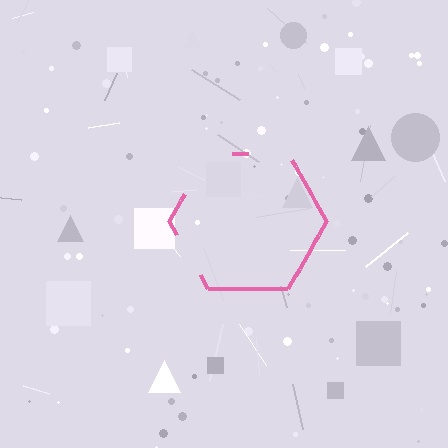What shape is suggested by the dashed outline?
The dashed outline suggests a hexagon.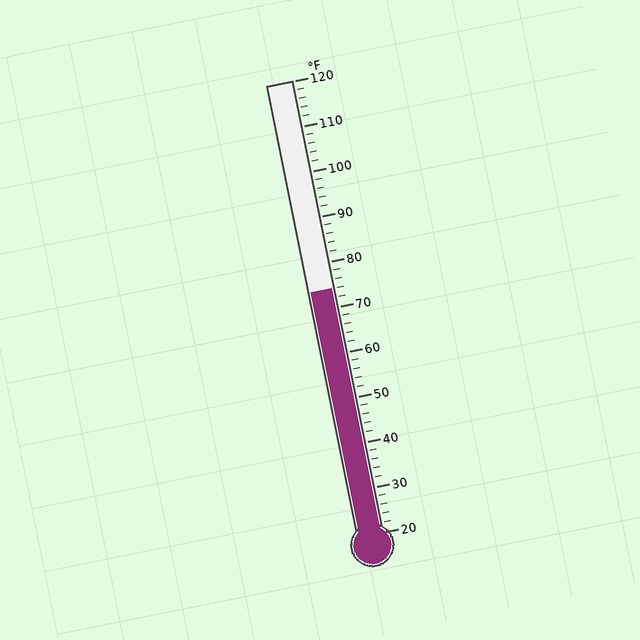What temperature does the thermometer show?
The thermometer shows approximately 74°F.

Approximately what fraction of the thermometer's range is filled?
The thermometer is filled to approximately 55% of its range.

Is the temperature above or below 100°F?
The temperature is below 100°F.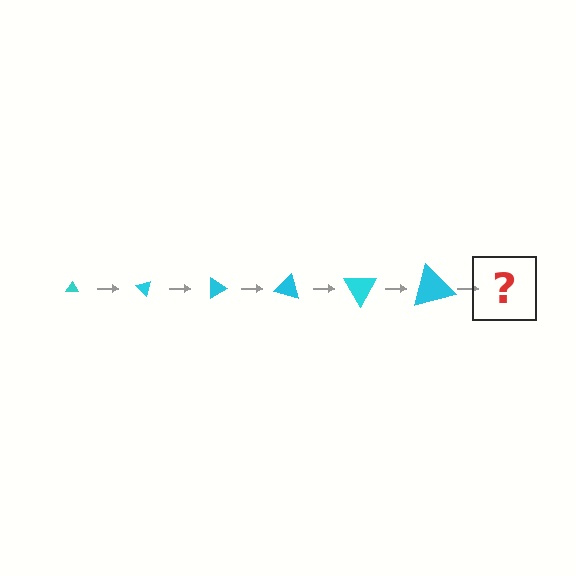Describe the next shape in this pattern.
It should be a triangle, larger than the previous one and rotated 270 degrees from the start.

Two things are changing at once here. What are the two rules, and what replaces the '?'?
The two rules are that the triangle grows larger each step and it rotates 45 degrees each step. The '?' should be a triangle, larger than the previous one and rotated 270 degrees from the start.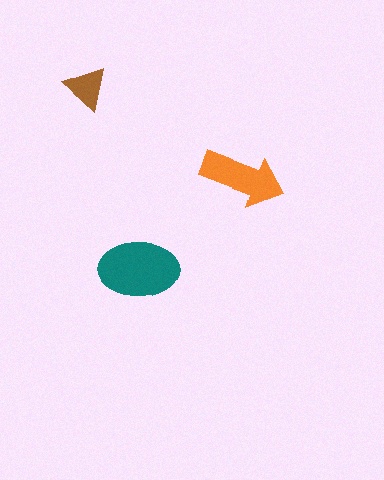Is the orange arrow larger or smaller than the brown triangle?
Larger.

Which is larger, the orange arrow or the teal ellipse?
The teal ellipse.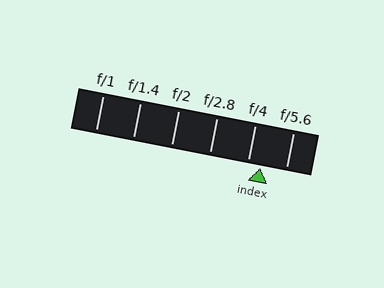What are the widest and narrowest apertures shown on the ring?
The widest aperture shown is f/1 and the narrowest is f/5.6.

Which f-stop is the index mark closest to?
The index mark is closest to f/4.